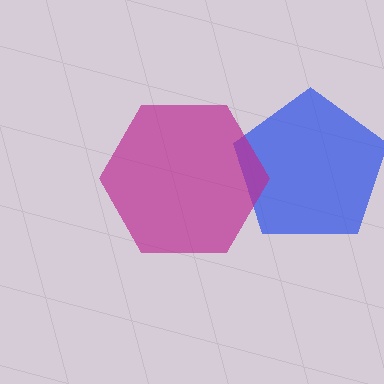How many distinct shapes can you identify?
There are 2 distinct shapes: a blue pentagon, a magenta hexagon.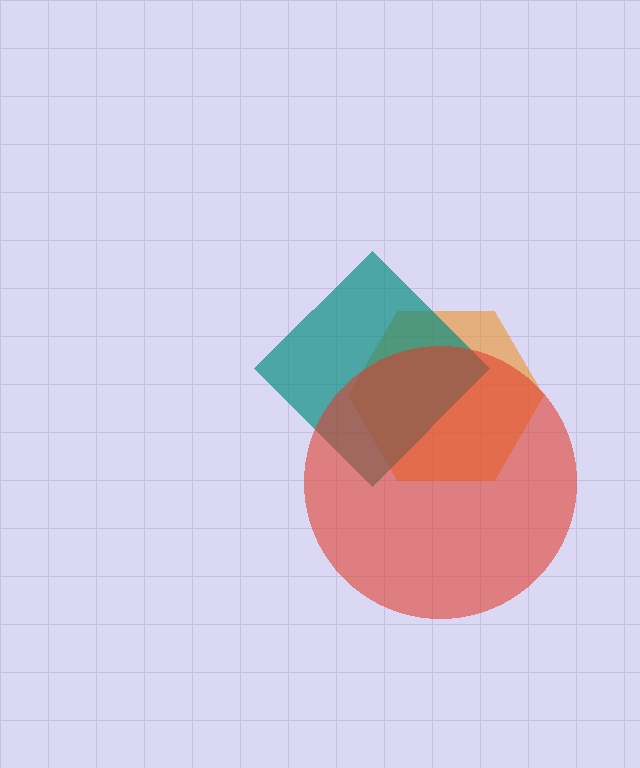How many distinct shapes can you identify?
There are 3 distinct shapes: an orange hexagon, a teal diamond, a red circle.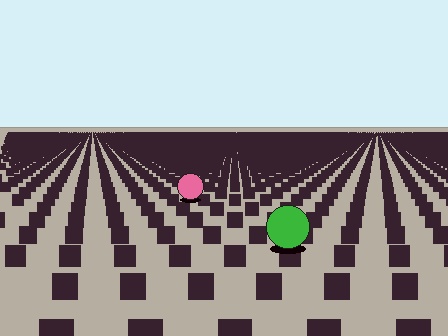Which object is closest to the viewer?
The green circle is closest. The texture marks near it are larger and more spread out.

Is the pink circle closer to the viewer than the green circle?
No. The green circle is closer — you can tell from the texture gradient: the ground texture is coarser near it.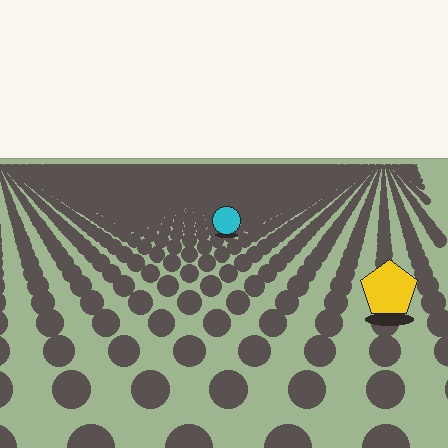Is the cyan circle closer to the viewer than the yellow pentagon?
No. The yellow pentagon is closer — you can tell from the texture gradient: the ground texture is coarser near it.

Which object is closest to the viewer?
The yellow pentagon is closest. The texture marks near it are larger and more spread out.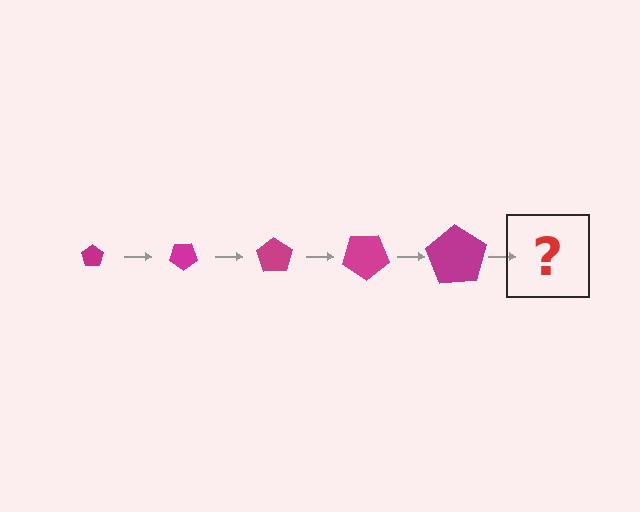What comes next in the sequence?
The next element should be a pentagon, larger than the previous one and rotated 175 degrees from the start.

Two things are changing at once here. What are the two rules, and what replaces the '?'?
The two rules are that the pentagon grows larger each step and it rotates 35 degrees each step. The '?' should be a pentagon, larger than the previous one and rotated 175 degrees from the start.